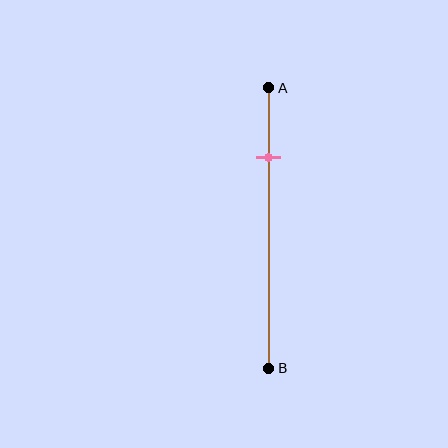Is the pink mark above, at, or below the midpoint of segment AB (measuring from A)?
The pink mark is above the midpoint of segment AB.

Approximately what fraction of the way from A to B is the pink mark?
The pink mark is approximately 25% of the way from A to B.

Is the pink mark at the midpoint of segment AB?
No, the mark is at about 25% from A, not at the 50% midpoint.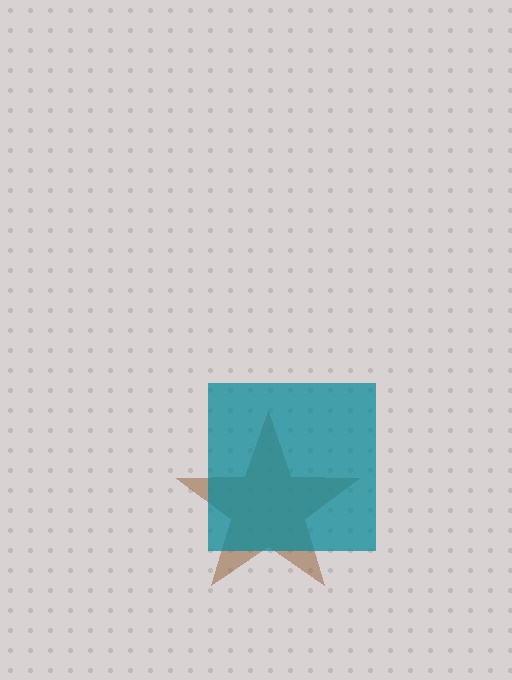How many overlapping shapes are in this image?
There are 2 overlapping shapes in the image.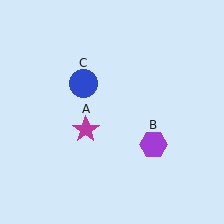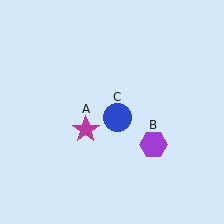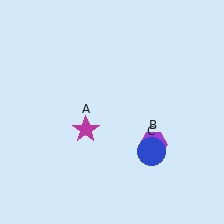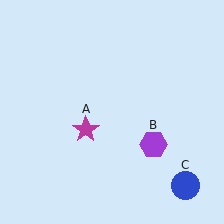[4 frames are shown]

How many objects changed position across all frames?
1 object changed position: blue circle (object C).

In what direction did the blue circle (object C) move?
The blue circle (object C) moved down and to the right.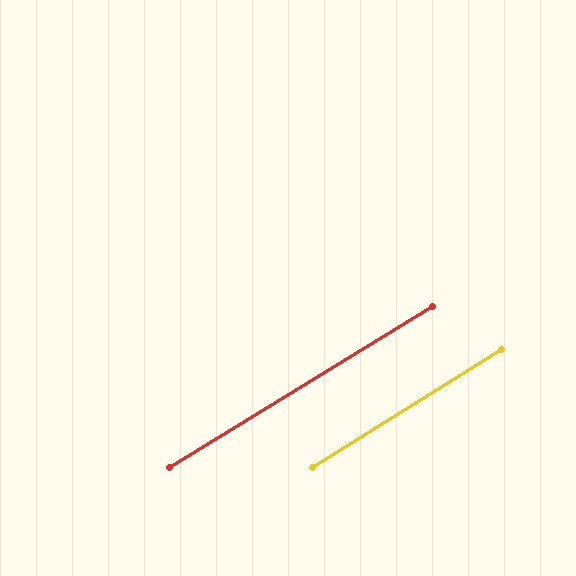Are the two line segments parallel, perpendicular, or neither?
Parallel — their directions differ by only 0.6°.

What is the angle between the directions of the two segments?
Approximately 1 degree.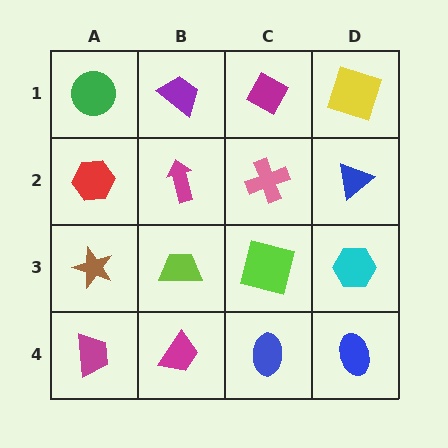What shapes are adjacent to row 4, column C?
A lime square (row 3, column C), a magenta trapezoid (row 4, column B), a blue ellipse (row 4, column D).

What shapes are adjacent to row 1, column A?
A red hexagon (row 2, column A), a purple trapezoid (row 1, column B).